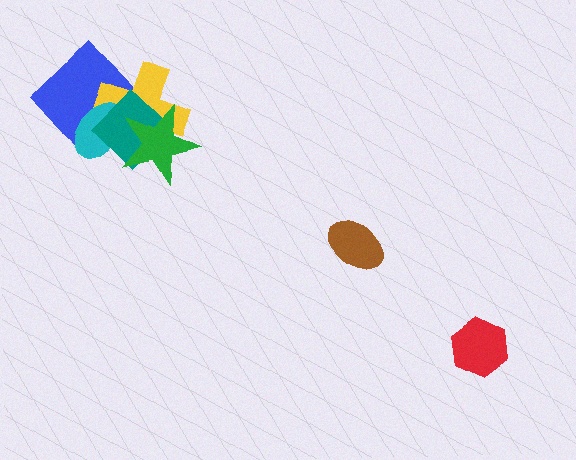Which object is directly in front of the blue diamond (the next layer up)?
The yellow cross is directly in front of the blue diamond.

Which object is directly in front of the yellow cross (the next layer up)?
The cyan ellipse is directly in front of the yellow cross.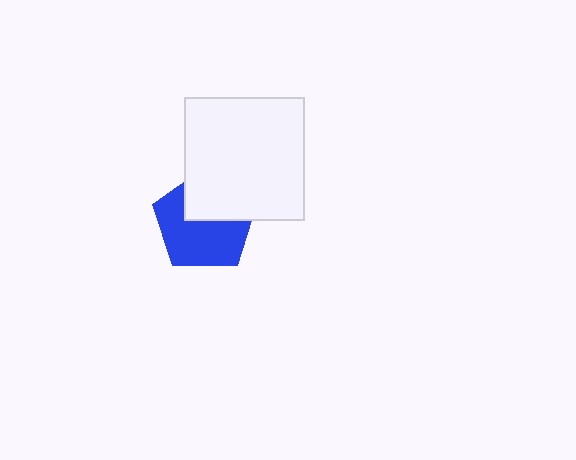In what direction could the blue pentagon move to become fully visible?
The blue pentagon could move down. That would shift it out from behind the white rectangle entirely.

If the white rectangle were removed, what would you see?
You would see the complete blue pentagon.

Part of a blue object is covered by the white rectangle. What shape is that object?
It is a pentagon.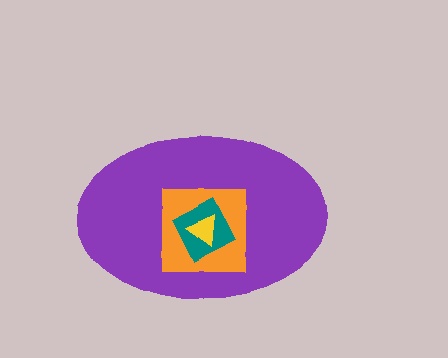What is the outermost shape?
The purple ellipse.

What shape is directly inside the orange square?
The teal square.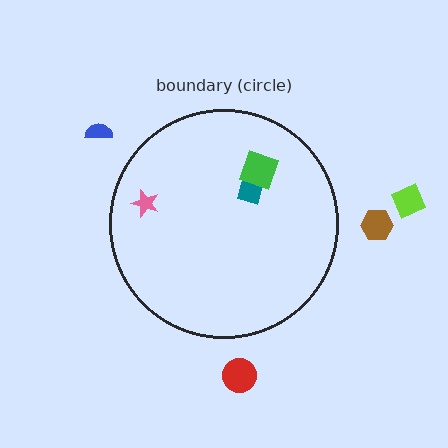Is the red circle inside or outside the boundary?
Outside.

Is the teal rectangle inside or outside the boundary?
Inside.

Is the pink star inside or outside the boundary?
Inside.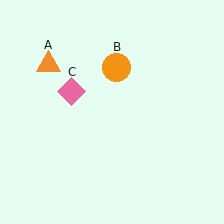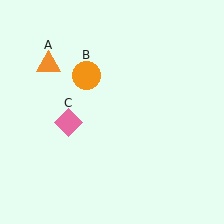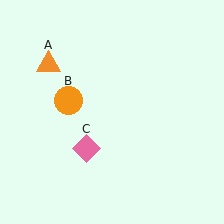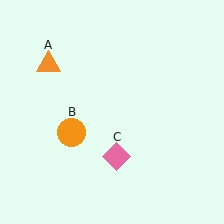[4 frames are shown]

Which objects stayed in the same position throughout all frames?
Orange triangle (object A) remained stationary.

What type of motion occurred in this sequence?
The orange circle (object B), pink diamond (object C) rotated counterclockwise around the center of the scene.